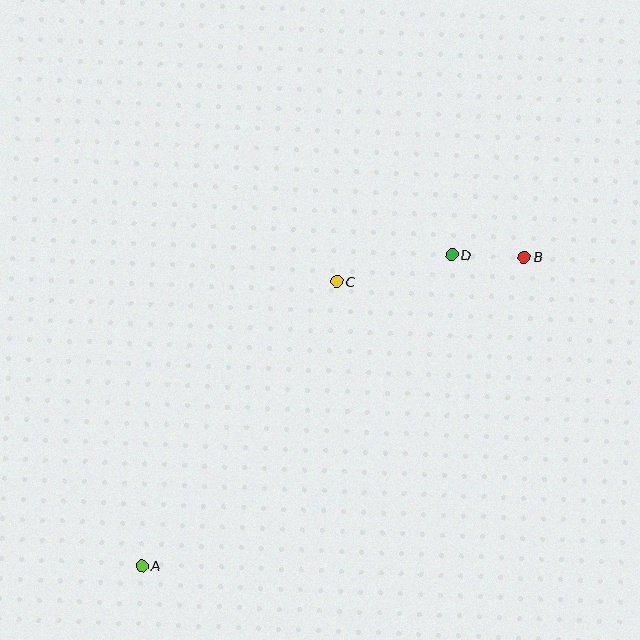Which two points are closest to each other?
Points B and D are closest to each other.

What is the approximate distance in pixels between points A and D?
The distance between A and D is approximately 439 pixels.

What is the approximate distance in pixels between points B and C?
The distance between B and C is approximately 189 pixels.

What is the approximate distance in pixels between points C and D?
The distance between C and D is approximately 118 pixels.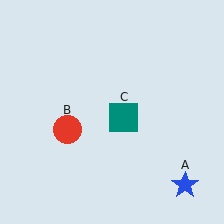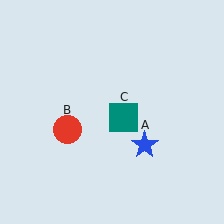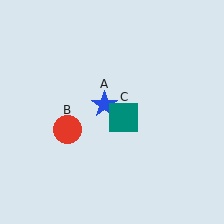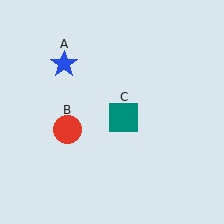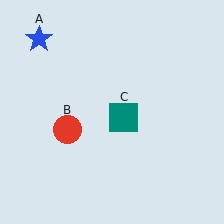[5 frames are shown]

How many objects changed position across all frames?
1 object changed position: blue star (object A).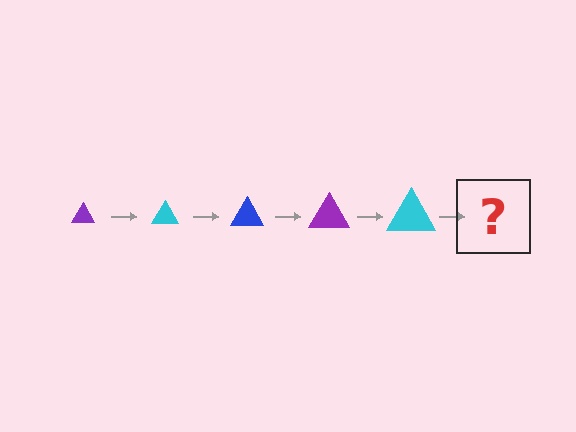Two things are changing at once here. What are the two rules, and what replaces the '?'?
The two rules are that the triangle grows larger each step and the color cycles through purple, cyan, and blue. The '?' should be a blue triangle, larger than the previous one.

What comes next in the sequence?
The next element should be a blue triangle, larger than the previous one.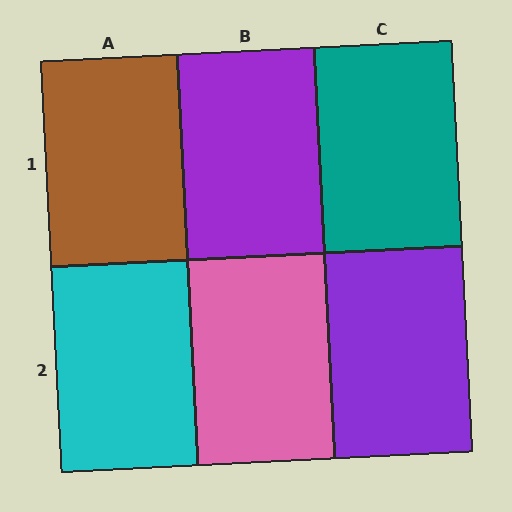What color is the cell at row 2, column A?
Cyan.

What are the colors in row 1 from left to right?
Brown, purple, teal.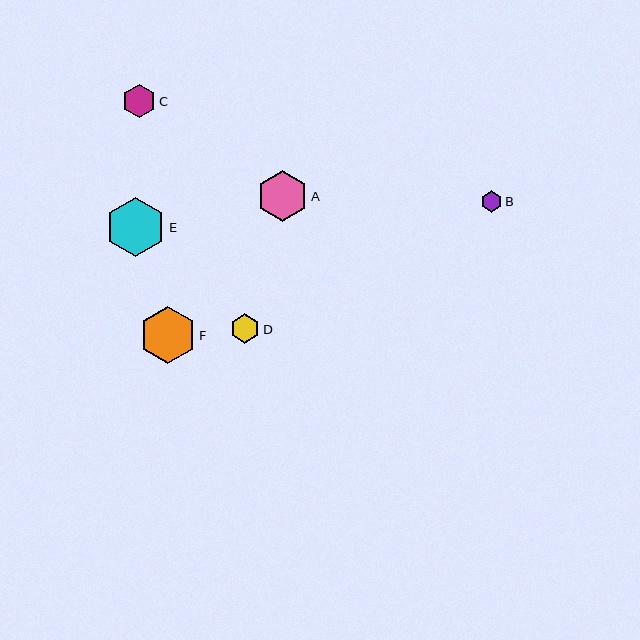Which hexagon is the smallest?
Hexagon B is the smallest with a size of approximately 21 pixels.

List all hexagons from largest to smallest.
From largest to smallest: E, F, A, C, D, B.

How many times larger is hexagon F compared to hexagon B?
Hexagon F is approximately 2.7 times the size of hexagon B.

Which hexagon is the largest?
Hexagon E is the largest with a size of approximately 60 pixels.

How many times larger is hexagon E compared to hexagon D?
Hexagon E is approximately 2.0 times the size of hexagon D.